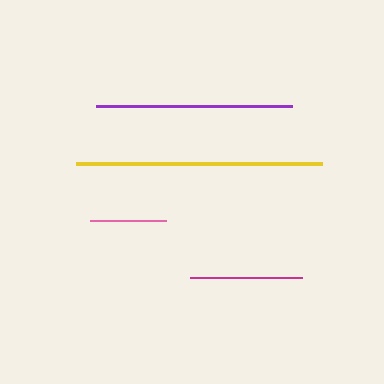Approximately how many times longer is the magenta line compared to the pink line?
The magenta line is approximately 1.5 times the length of the pink line.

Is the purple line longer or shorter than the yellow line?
The yellow line is longer than the purple line.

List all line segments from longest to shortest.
From longest to shortest: yellow, purple, magenta, pink.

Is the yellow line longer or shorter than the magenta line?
The yellow line is longer than the magenta line.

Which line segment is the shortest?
The pink line is the shortest at approximately 76 pixels.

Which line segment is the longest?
The yellow line is the longest at approximately 246 pixels.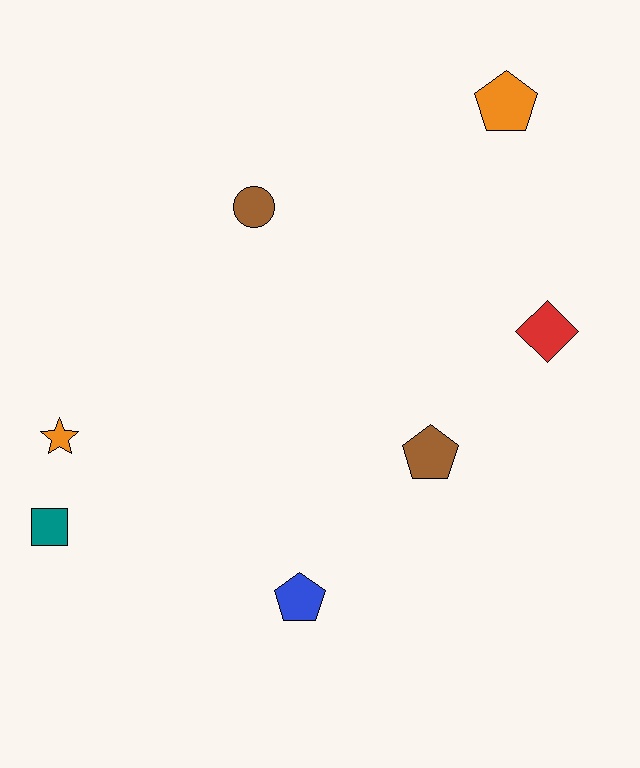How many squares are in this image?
There is 1 square.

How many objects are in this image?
There are 7 objects.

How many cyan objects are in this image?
There are no cyan objects.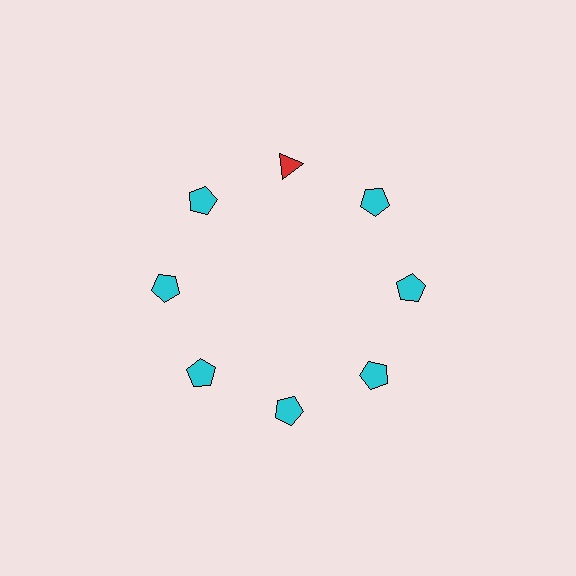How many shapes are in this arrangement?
There are 8 shapes arranged in a ring pattern.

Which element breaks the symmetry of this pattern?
The red triangle at roughly the 12 o'clock position breaks the symmetry. All other shapes are cyan pentagons.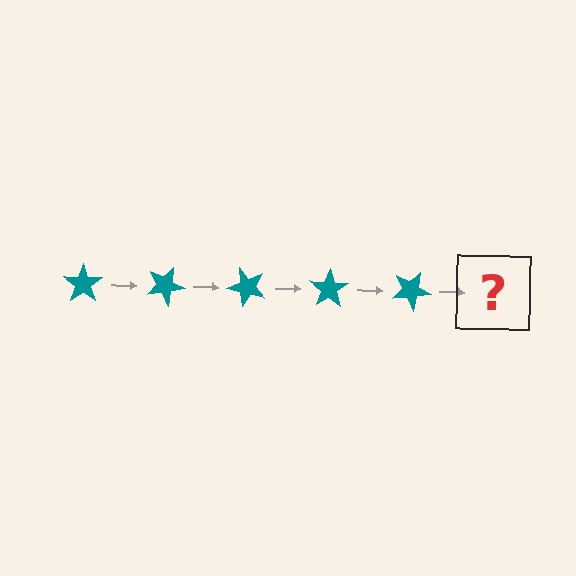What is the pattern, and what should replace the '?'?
The pattern is that the star rotates 25 degrees each step. The '?' should be a teal star rotated 125 degrees.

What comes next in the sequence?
The next element should be a teal star rotated 125 degrees.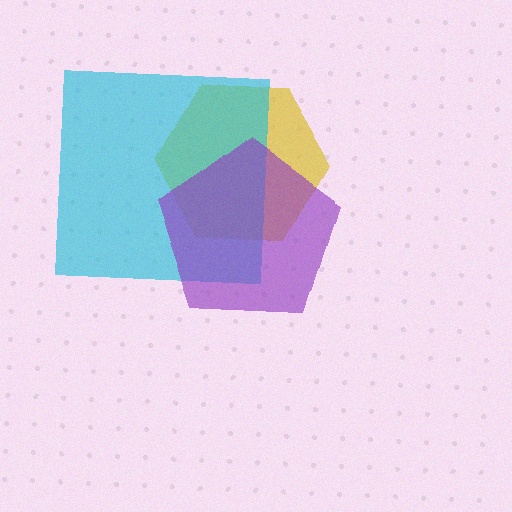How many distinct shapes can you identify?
There are 3 distinct shapes: a yellow hexagon, a cyan square, a purple pentagon.